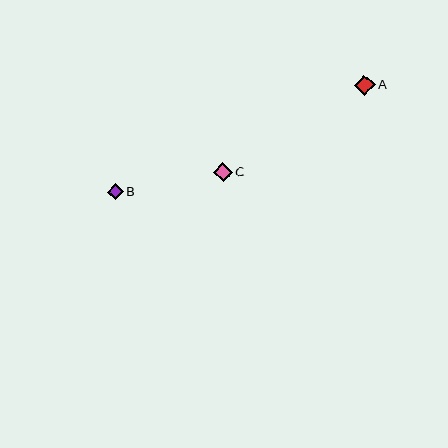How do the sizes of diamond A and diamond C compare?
Diamond A and diamond C are approximately the same size.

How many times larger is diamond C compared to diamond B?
Diamond C is approximately 1.2 times the size of diamond B.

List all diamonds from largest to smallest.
From largest to smallest: A, C, B.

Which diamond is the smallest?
Diamond B is the smallest with a size of approximately 16 pixels.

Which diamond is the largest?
Diamond A is the largest with a size of approximately 20 pixels.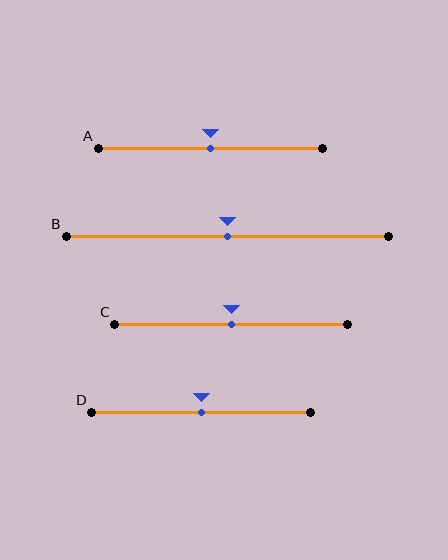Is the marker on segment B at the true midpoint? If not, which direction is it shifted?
Yes, the marker on segment B is at the true midpoint.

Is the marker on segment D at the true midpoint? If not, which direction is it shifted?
Yes, the marker on segment D is at the true midpoint.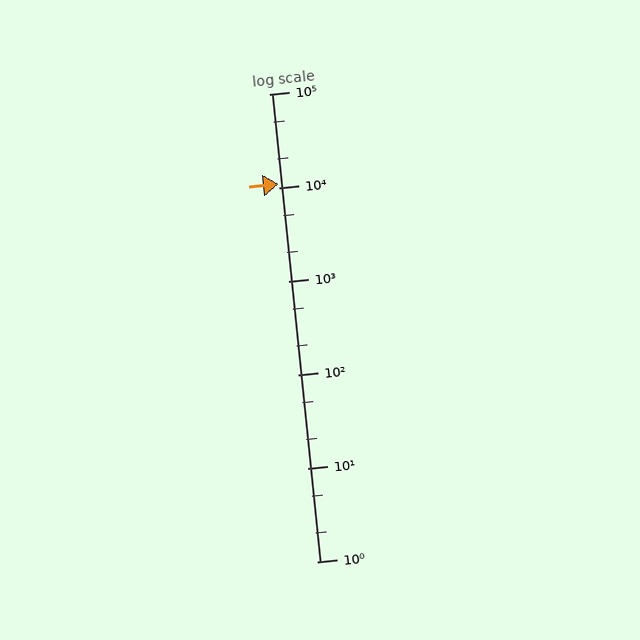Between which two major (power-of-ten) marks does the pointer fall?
The pointer is between 10000 and 100000.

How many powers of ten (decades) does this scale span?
The scale spans 5 decades, from 1 to 100000.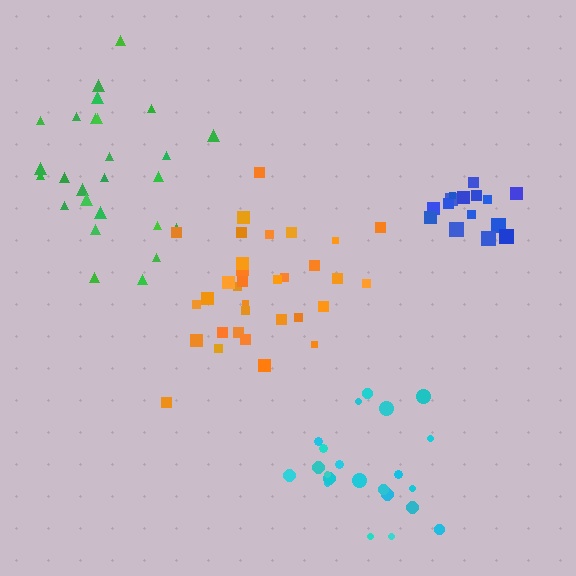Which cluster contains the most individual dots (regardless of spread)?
Orange (34).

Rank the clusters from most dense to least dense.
blue, orange, cyan, green.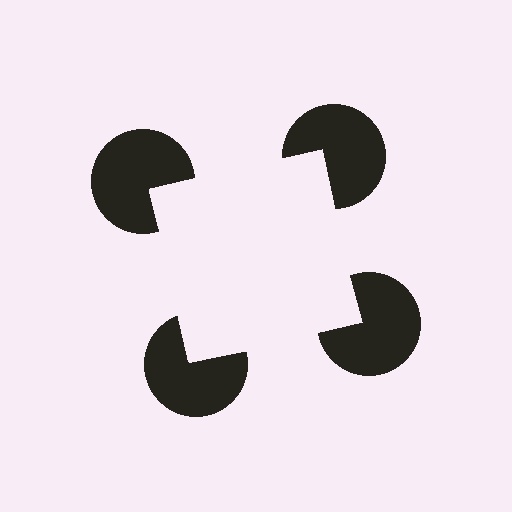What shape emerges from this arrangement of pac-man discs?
An illusory square — its edges are inferred from the aligned wedge cuts in the pac-man discs, not physically drawn.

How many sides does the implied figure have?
4 sides.